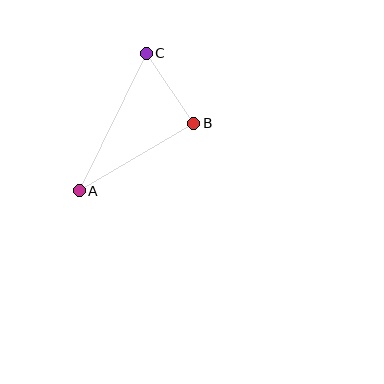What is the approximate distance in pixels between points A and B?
The distance between A and B is approximately 133 pixels.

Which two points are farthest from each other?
Points A and C are farthest from each other.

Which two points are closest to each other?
Points B and C are closest to each other.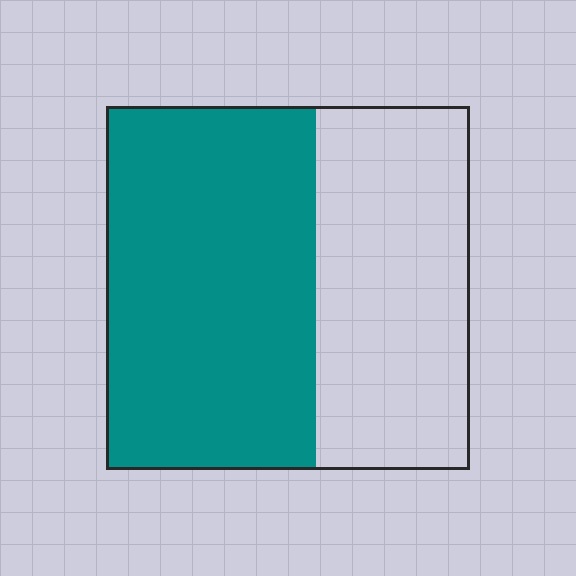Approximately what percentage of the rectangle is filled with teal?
Approximately 60%.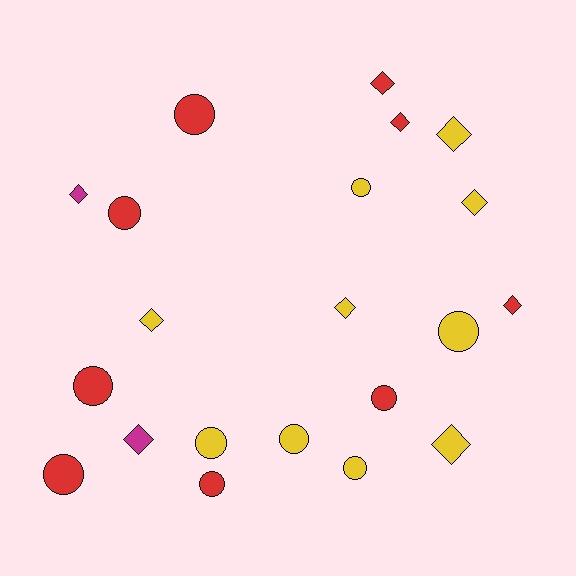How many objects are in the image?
There are 21 objects.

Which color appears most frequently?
Yellow, with 10 objects.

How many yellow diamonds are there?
There are 5 yellow diamonds.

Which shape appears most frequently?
Circle, with 11 objects.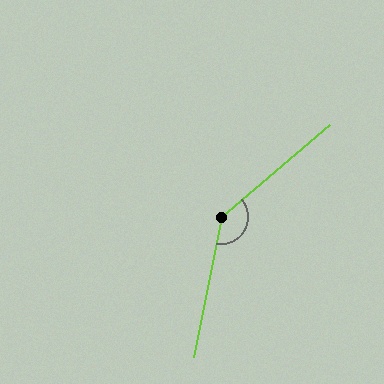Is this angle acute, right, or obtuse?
It is obtuse.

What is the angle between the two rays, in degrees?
Approximately 141 degrees.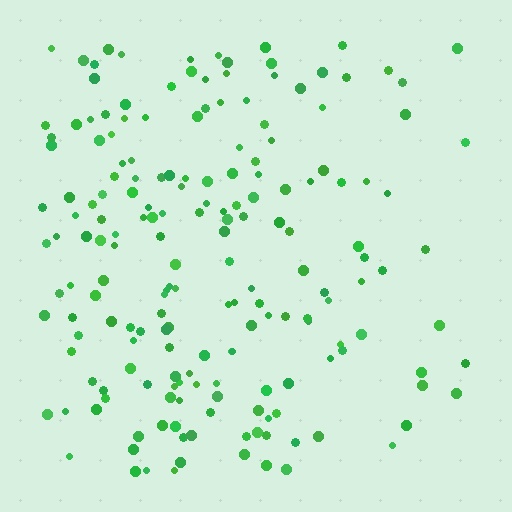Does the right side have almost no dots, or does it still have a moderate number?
Still a moderate number, just noticeably fewer than the left.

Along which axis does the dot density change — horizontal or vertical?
Horizontal.